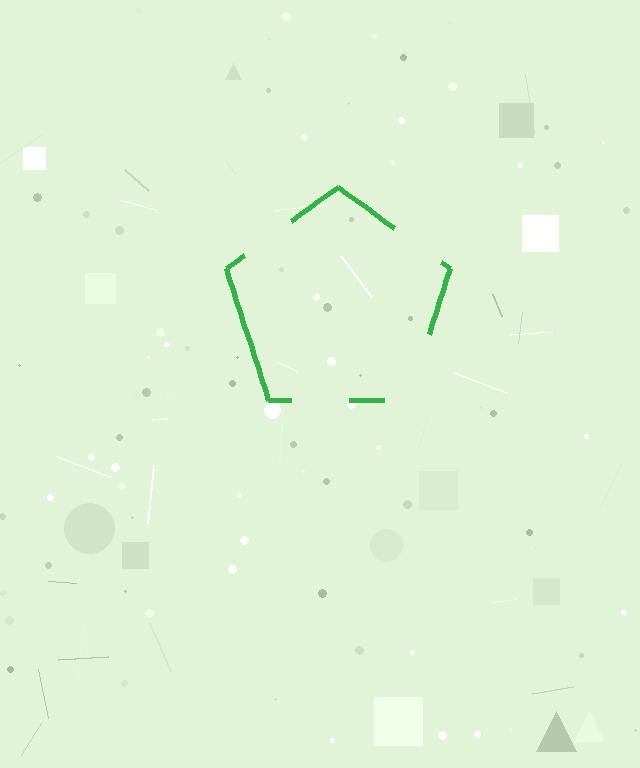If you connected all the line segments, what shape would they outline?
They would outline a pentagon.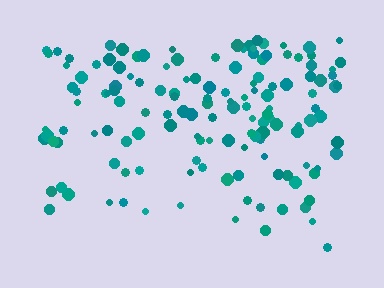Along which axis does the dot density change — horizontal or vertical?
Vertical.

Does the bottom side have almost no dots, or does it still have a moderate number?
Still a moderate number, just noticeably fewer than the top.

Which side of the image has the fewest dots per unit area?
The bottom.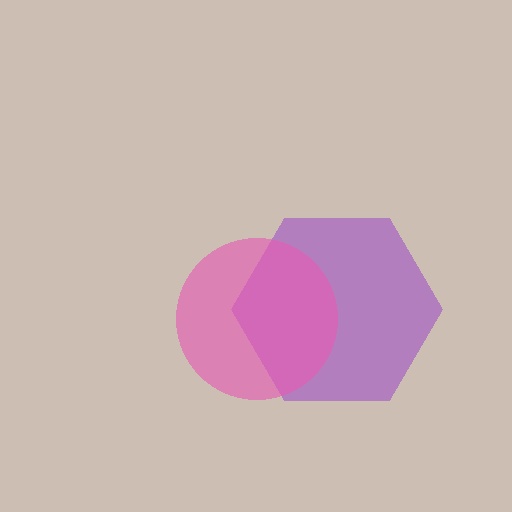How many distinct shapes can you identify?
There are 2 distinct shapes: a purple hexagon, a pink circle.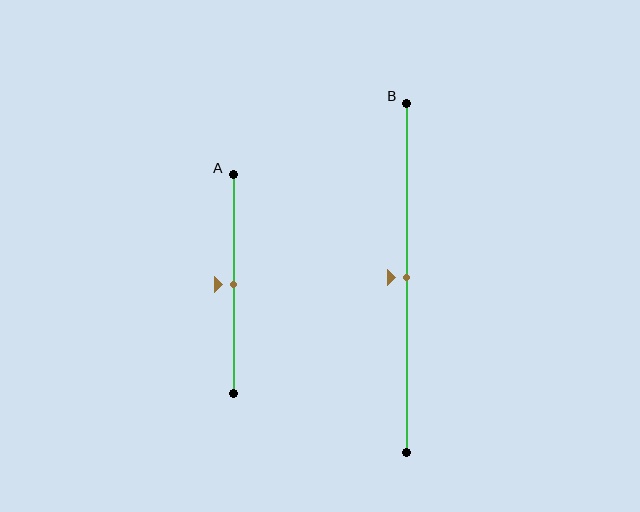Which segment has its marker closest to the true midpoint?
Segment A has its marker closest to the true midpoint.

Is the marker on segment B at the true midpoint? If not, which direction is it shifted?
Yes, the marker on segment B is at the true midpoint.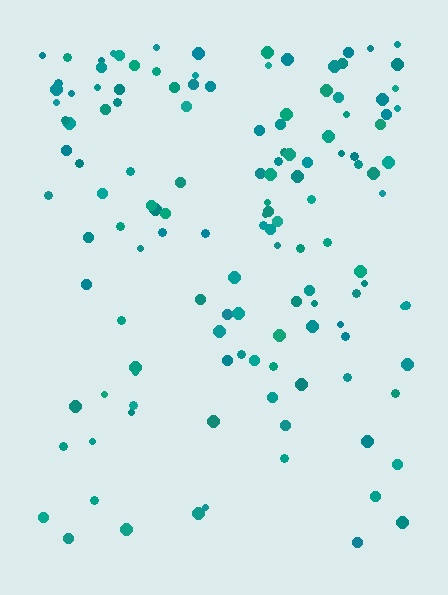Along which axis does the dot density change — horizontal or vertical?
Vertical.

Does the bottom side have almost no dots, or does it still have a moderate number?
Still a moderate number, just noticeably fewer than the top.